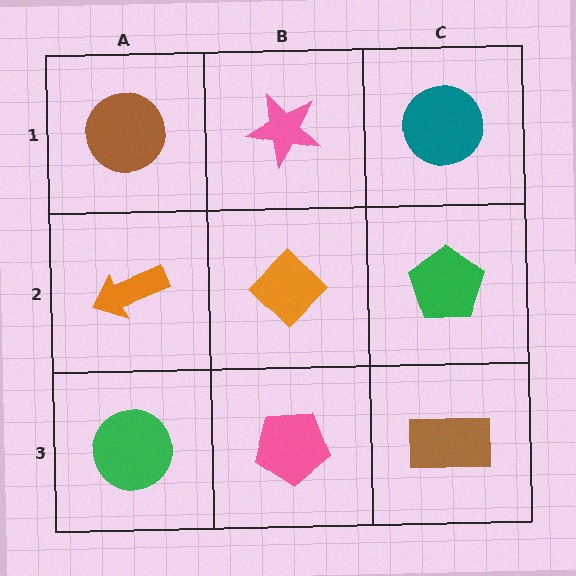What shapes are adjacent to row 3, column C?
A green pentagon (row 2, column C), a pink pentagon (row 3, column B).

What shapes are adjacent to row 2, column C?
A teal circle (row 1, column C), a brown rectangle (row 3, column C), an orange diamond (row 2, column B).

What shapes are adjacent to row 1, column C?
A green pentagon (row 2, column C), a pink star (row 1, column B).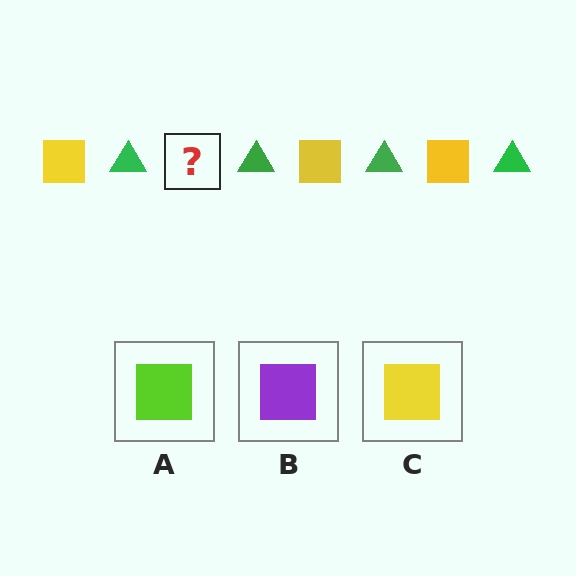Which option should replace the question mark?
Option C.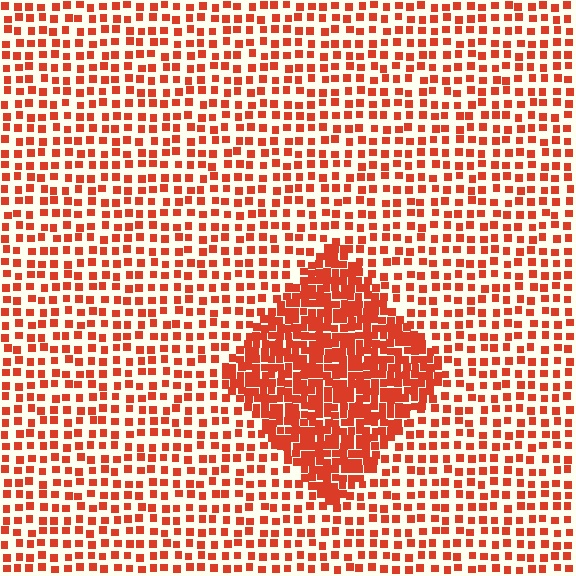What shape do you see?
I see a diamond.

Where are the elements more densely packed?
The elements are more densely packed inside the diamond boundary.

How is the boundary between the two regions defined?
The boundary is defined by a change in element density (approximately 2.4x ratio). All elements are the same color, size, and shape.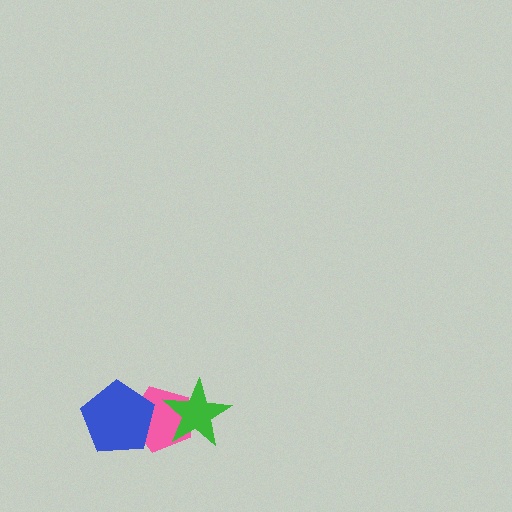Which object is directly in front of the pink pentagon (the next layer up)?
The blue pentagon is directly in front of the pink pentagon.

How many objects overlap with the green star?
1 object overlaps with the green star.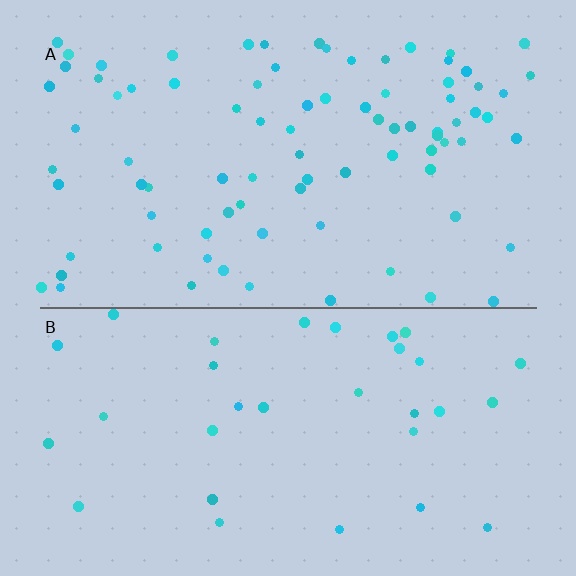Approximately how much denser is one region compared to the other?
Approximately 2.6× — region A over region B.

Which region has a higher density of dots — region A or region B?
A (the top).